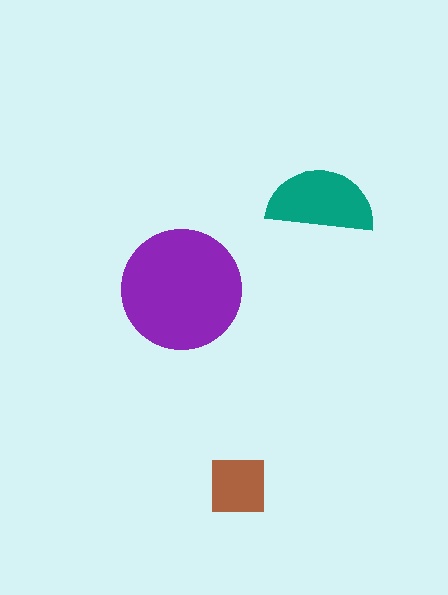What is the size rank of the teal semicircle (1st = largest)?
2nd.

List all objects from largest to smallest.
The purple circle, the teal semicircle, the brown square.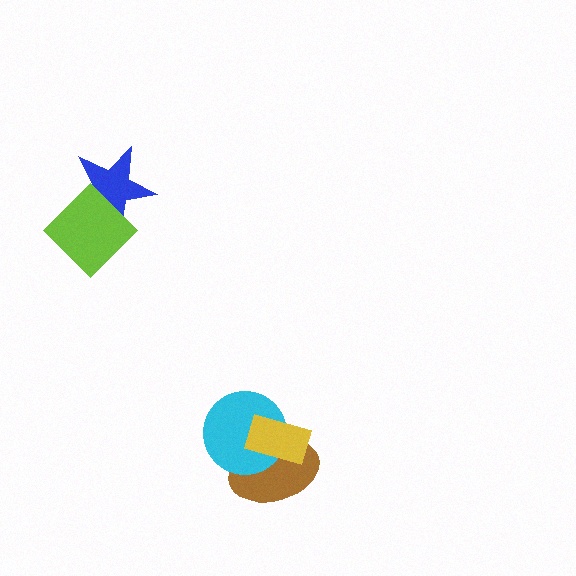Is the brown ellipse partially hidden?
Yes, it is partially covered by another shape.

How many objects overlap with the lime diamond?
1 object overlaps with the lime diamond.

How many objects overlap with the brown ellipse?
2 objects overlap with the brown ellipse.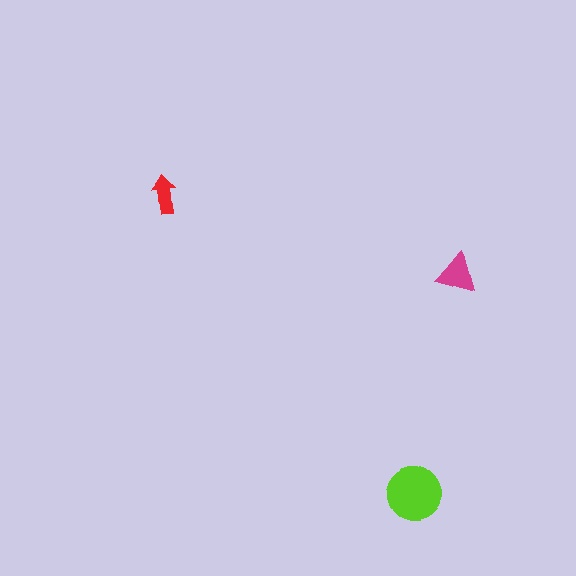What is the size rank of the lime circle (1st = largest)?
1st.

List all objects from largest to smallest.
The lime circle, the magenta triangle, the red arrow.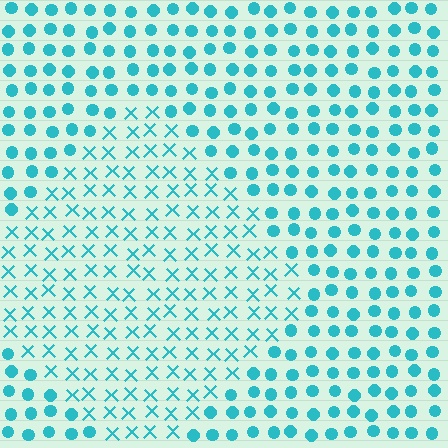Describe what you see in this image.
The image is filled with small cyan elements arranged in a uniform grid. A diamond-shaped region contains X marks, while the surrounding area contains circles. The boundary is defined purely by the change in element shape.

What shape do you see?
I see a diamond.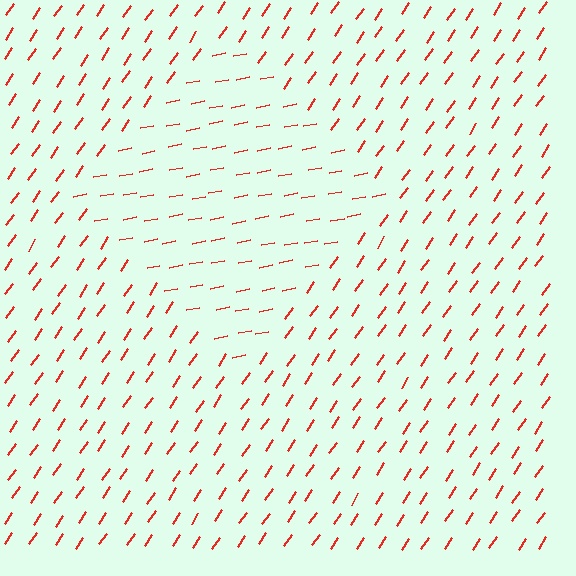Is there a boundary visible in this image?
Yes, there is a texture boundary formed by a change in line orientation.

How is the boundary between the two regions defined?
The boundary is defined purely by a change in line orientation (approximately 45 degrees difference). All lines are the same color and thickness.